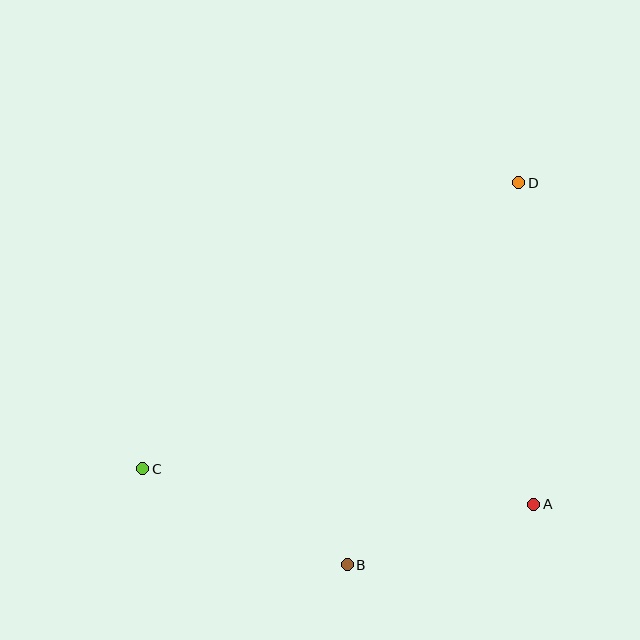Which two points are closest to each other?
Points A and B are closest to each other.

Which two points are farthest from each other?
Points C and D are farthest from each other.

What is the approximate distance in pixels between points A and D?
The distance between A and D is approximately 322 pixels.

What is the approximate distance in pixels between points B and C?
The distance between B and C is approximately 226 pixels.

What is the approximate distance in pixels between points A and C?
The distance between A and C is approximately 392 pixels.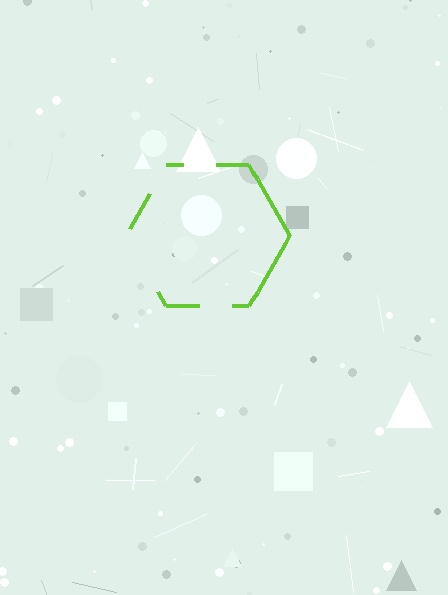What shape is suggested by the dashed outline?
The dashed outline suggests a hexagon.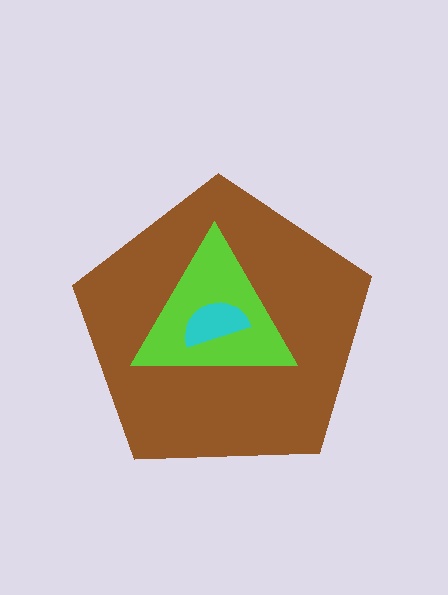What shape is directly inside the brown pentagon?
The lime triangle.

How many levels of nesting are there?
3.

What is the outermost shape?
The brown pentagon.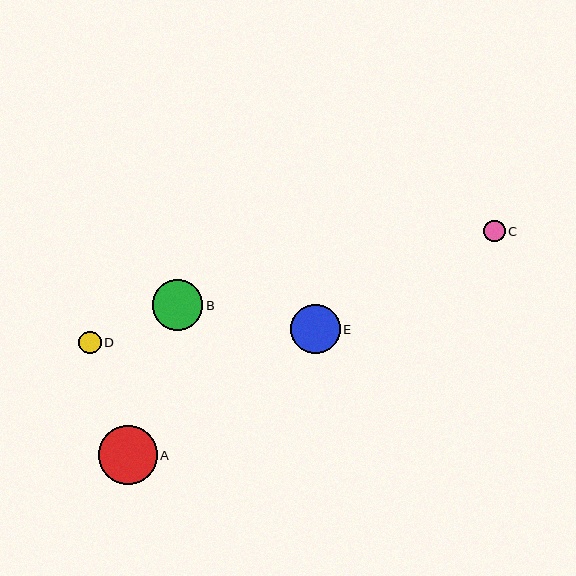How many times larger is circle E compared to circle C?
Circle E is approximately 2.3 times the size of circle C.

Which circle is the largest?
Circle A is the largest with a size of approximately 59 pixels.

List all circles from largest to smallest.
From largest to smallest: A, B, E, D, C.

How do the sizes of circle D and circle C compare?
Circle D and circle C are approximately the same size.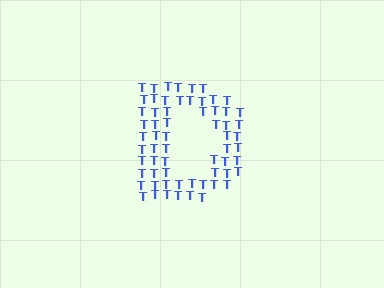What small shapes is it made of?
It is made of small letter T's.